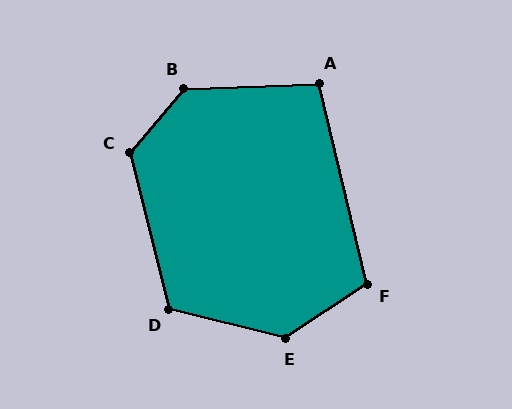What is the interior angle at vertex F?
Approximately 110 degrees (obtuse).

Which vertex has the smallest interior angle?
A, at approximately 101 degrees.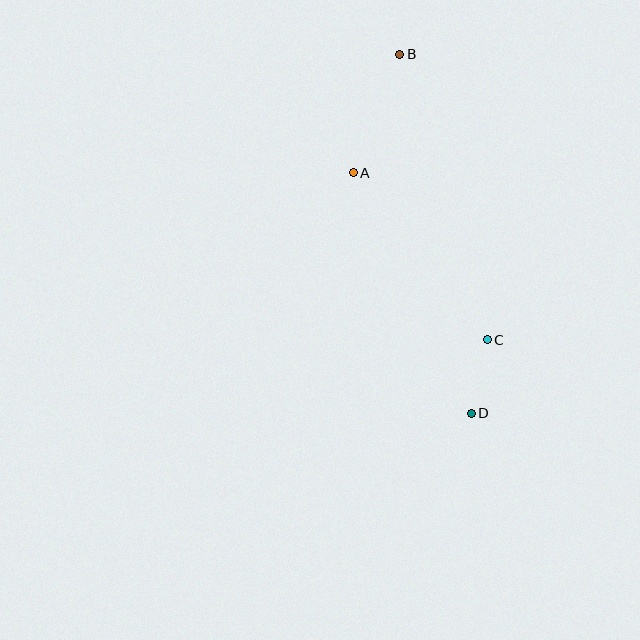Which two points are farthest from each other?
Points B and D are farthest from each other.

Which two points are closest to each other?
Points C and D are closest to each other.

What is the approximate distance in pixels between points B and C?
The distance between B and C is approximately 299 pixels.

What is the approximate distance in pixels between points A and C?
The distance between A and C is approximately 214 pixels.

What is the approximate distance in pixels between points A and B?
The distance between A and B is approximately 128 pixels.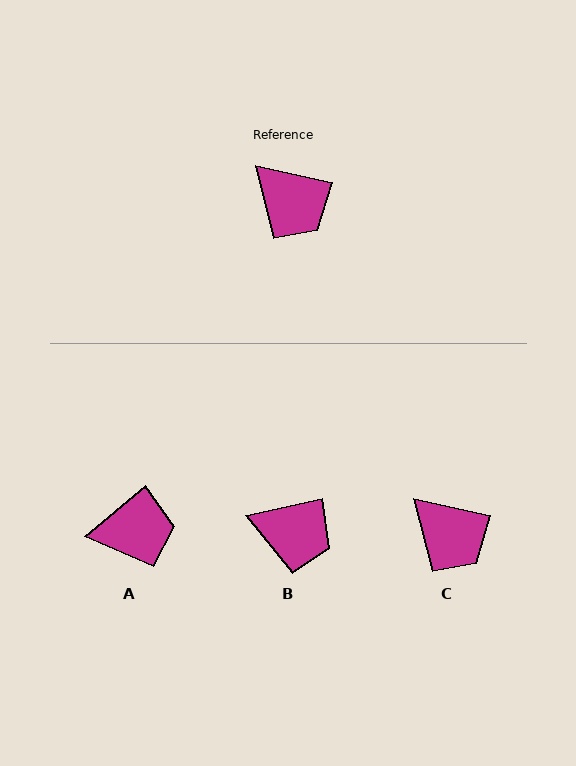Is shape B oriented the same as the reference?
No, it is off by about 25 degrees.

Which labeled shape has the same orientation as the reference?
C.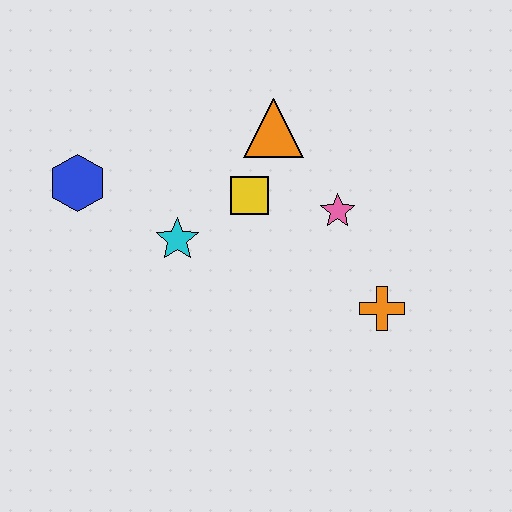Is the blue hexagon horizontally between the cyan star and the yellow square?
No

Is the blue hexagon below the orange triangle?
Yes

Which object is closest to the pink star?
The yellow square is closest to the pink star.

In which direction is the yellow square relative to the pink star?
The yellow square is to the left of the pink star.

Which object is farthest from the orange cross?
The blue hexagon is farthest from the orange cross.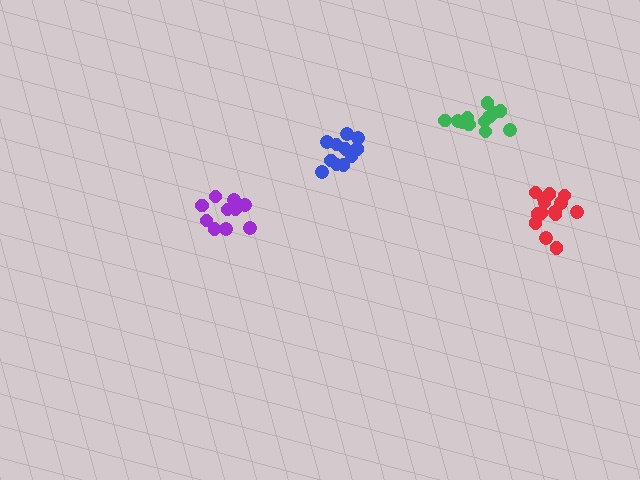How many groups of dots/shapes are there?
There are 4 groups.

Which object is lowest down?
The purple cluster is bottommost.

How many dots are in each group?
Group 1: 12 dots, Group 2: 14 dots, Group 3: 12 dots, Group 4: 12 dots (50 total).